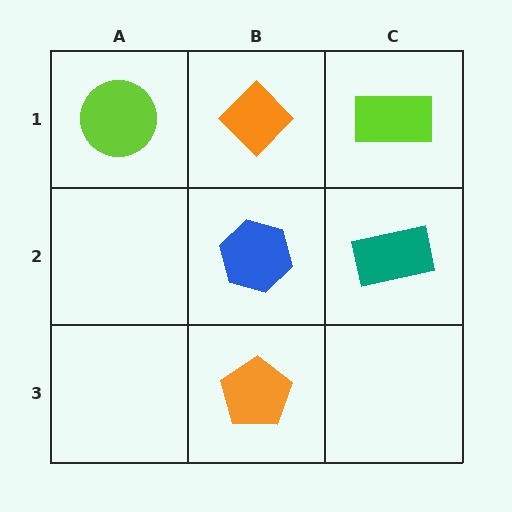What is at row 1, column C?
A lime rectangle.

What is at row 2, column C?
A teal rectangle.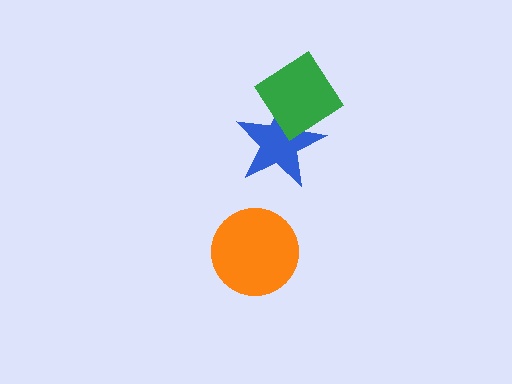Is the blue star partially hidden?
Yes, it is partially covered by another shape.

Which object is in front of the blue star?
The green diamond is in front of the blue star.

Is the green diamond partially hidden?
No, no other shape covers it.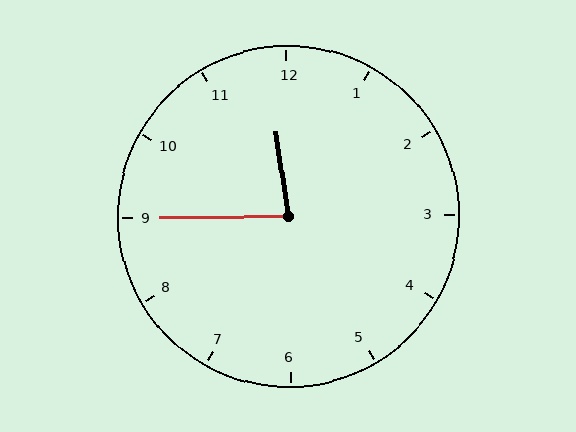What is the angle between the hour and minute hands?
Approximately 82 degrees.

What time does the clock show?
11:45.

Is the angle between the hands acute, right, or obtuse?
It is acute.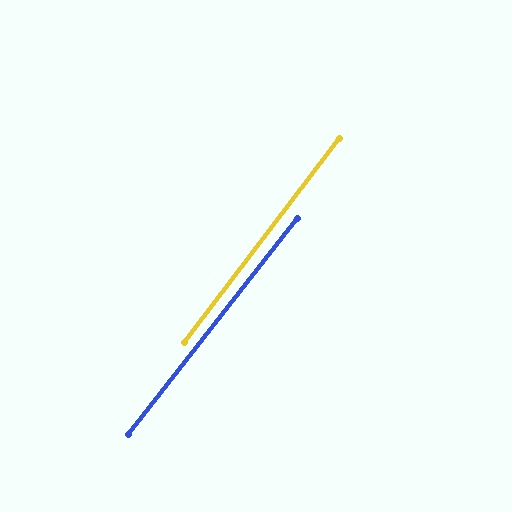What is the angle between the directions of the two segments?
Approximately 1 degree.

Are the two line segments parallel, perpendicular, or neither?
Parallel — their directions differ by only 0.8°.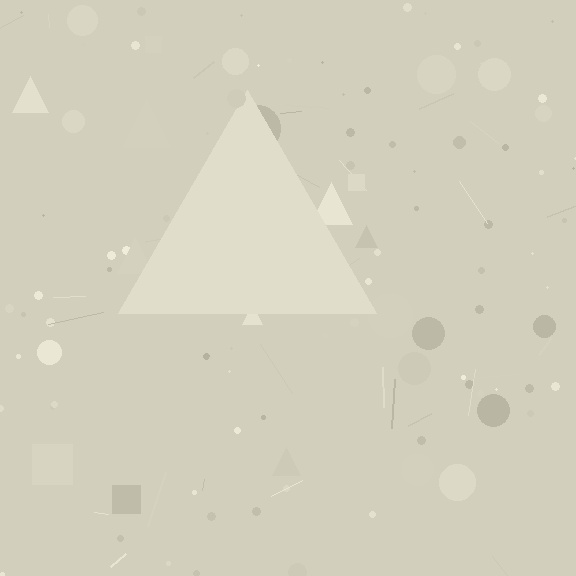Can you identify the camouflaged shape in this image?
The camouflaged shape is a triangle.